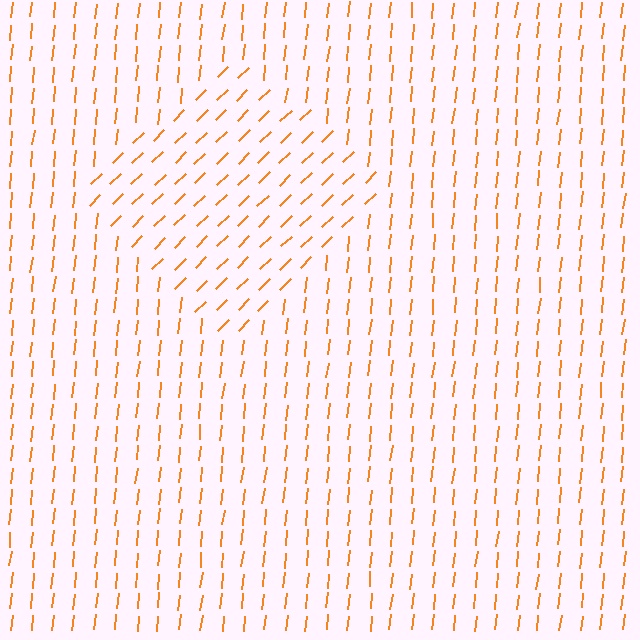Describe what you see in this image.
The image is filled with small orange line segments. A diamond region in the image has lines oriented differently from the surrounding lines, creating a visible texture boundary.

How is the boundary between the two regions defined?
The boundary is defined purely by a change in line orientation (approximately 40 degrees difference). All lines are the same color and thickness.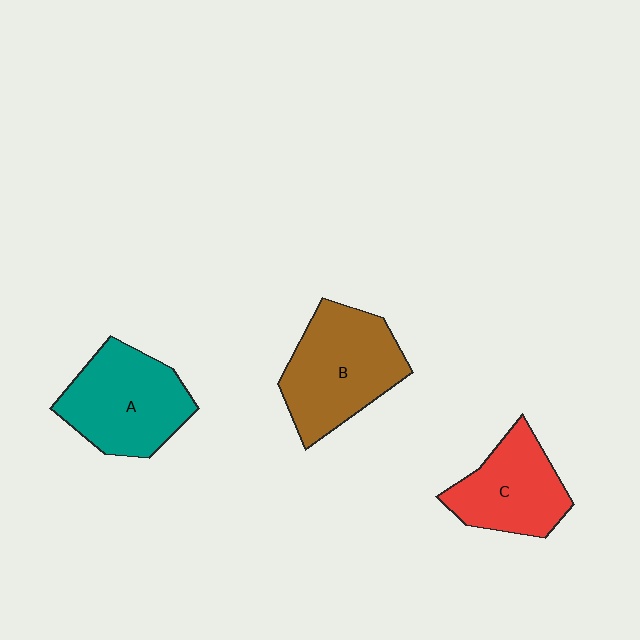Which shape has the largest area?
Shape B (brown).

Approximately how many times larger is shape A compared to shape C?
Approximately 1.2 times.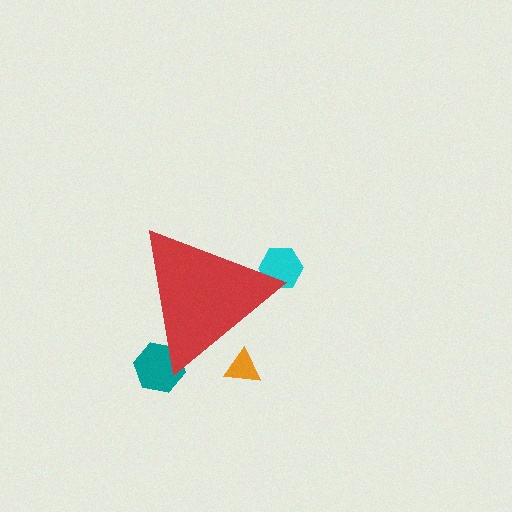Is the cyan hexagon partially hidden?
Yes, the cyan hexagon is partially hidden behind the red triangle.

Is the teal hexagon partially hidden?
Yes, the teal hexagon is partially hidden behind the red triangle.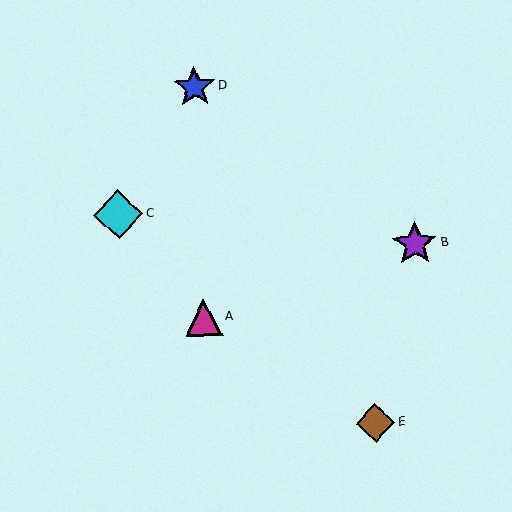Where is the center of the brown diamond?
The center of the brown diamond is at (375, 423).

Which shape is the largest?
The cyan diamond (labeled C) is the largest.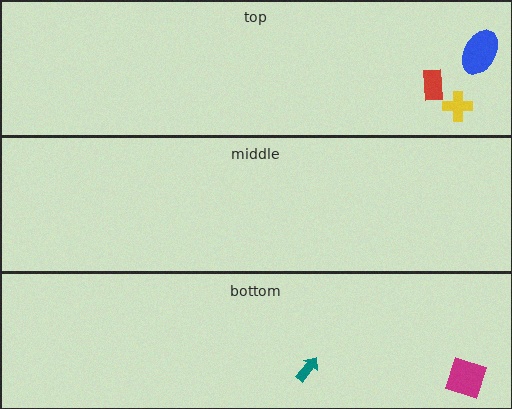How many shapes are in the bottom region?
2.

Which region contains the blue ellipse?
The top region.